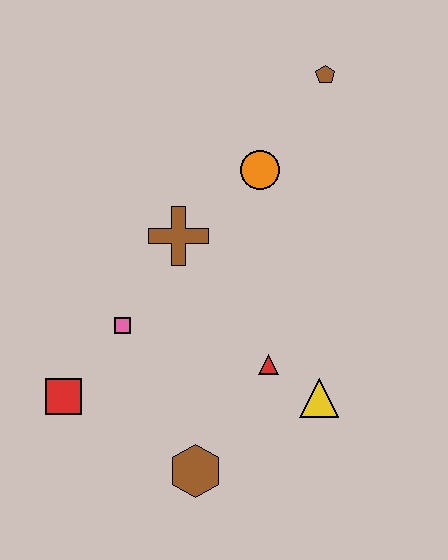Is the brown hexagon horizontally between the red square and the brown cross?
No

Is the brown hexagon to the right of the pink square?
Yes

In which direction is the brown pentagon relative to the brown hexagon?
The brown pentagon is above the brown hexagon.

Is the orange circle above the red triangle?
Yes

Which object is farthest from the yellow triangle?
The brown pentagon is farthest from the yellow triangle.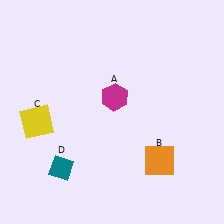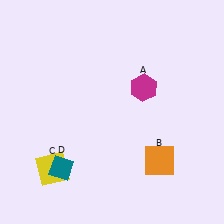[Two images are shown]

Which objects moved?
The objects that moved are: the magenta hexagon (A), the yellow square (C).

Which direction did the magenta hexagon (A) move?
The magenta hexagon (A) moved right.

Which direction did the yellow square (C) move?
The yellow square (C) moved down.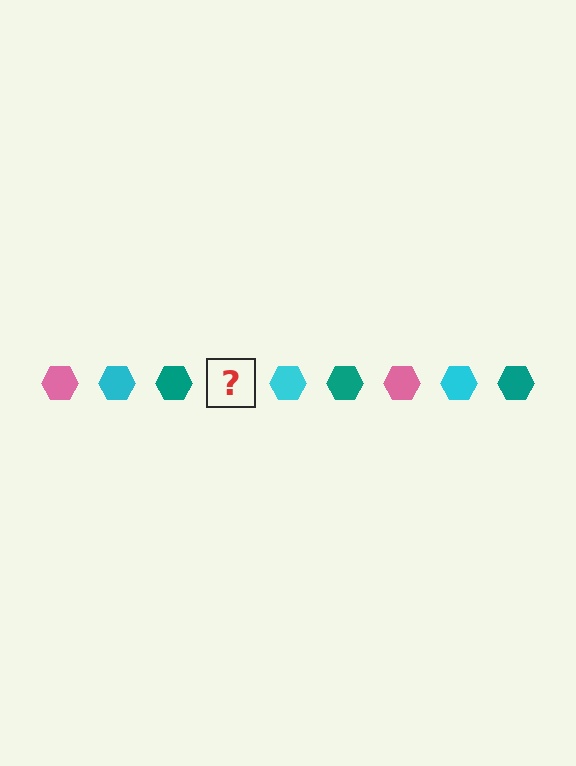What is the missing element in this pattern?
The missing element is a pink hexagon.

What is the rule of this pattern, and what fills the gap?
The rule is that the pattern cycles through pink, cyan, teal hexagons. The gap should be filled with a pink hexagon.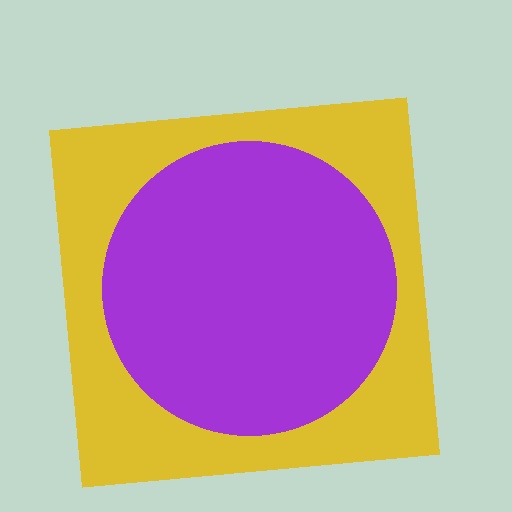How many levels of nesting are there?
2.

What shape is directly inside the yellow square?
The purple circle.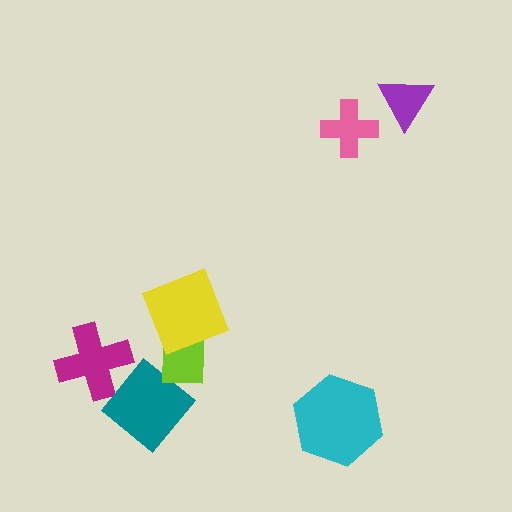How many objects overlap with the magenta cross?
0 objects overlap with the magenta cross.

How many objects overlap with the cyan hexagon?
0 objects overlap with the cyan hexagon.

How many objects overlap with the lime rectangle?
1 object overlaps with the lime rectangle.